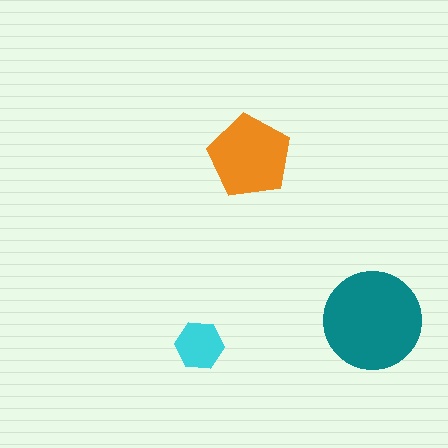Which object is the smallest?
The cyan hexagon.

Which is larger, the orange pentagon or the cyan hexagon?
The orange pentagon.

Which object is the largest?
The teal circle.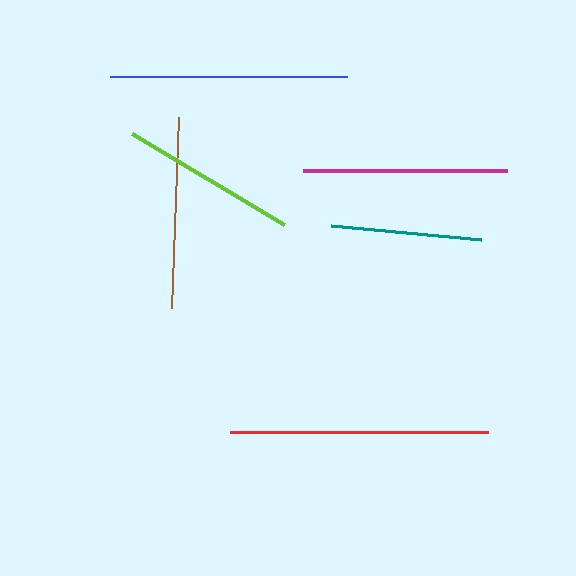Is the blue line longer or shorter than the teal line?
The blue line is longer than the teal line.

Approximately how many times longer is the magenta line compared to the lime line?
The magenta line is approximately 1.1 times the length of the lime line.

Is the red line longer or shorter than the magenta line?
The red line is longer than the magenta line.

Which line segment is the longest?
The red line is the longest at approximately 258 pixels.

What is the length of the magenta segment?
The magenta segment is approximately 203 pixels long.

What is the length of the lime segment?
The lime segment is approximately 177 pixels long.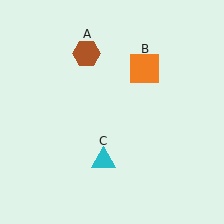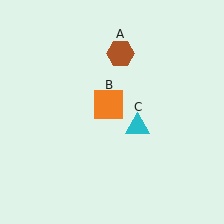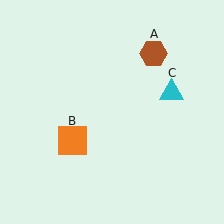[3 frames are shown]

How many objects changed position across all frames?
3 objects changed position: brown hexagon (object A), orange square (object B), cyan triangle (object C).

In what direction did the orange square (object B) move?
The orange square (object B) moved down and to the left.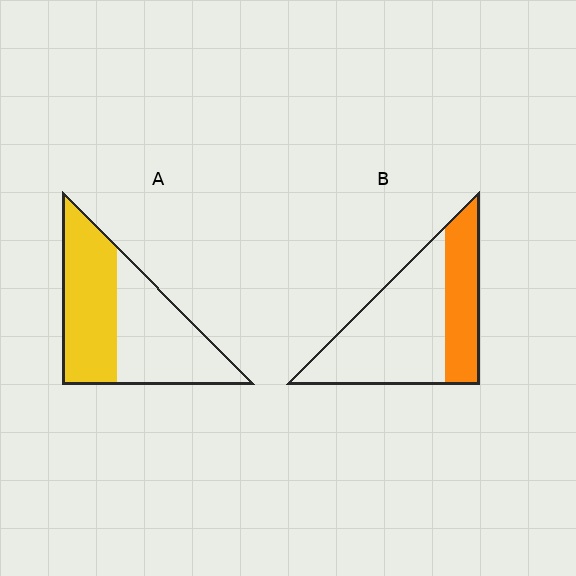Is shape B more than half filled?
No.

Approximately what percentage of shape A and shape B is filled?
A is approximately 50% and B is approximately 35%.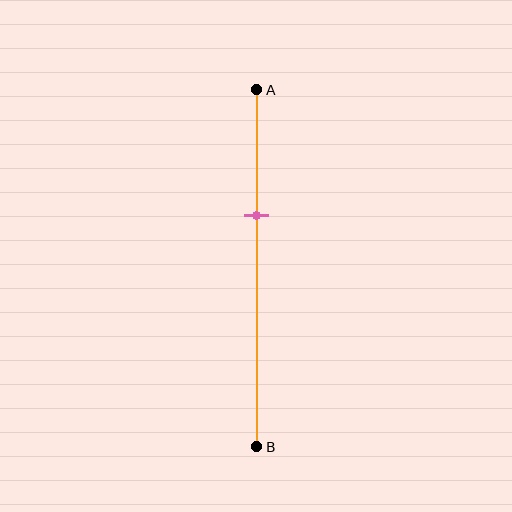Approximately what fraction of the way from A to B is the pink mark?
The pink mark is approximately 35% of the way from A to B.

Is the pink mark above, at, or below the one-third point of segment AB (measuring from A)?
The pink mark is approximately at the one-third point of segment AB.